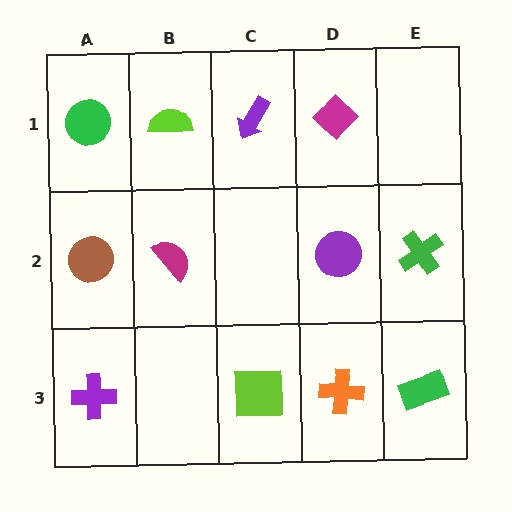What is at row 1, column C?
A purple arrow.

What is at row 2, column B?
A magenta semicircle.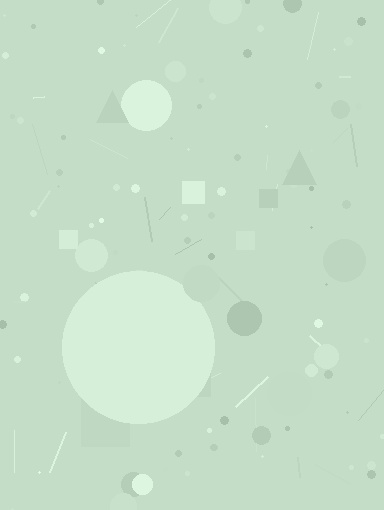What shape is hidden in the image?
A circle is hidden in the image.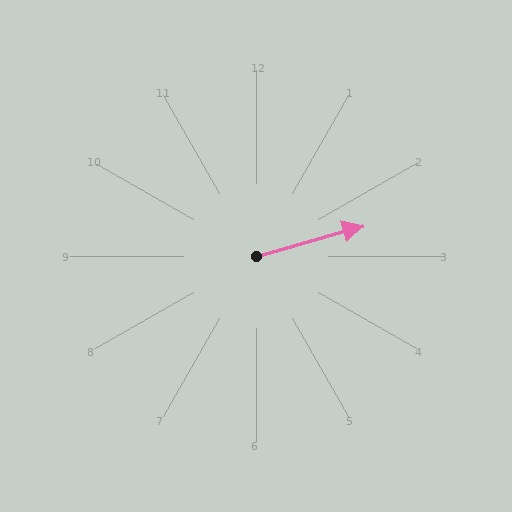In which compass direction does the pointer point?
East.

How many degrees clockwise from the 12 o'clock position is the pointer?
Approximately 74 degrees.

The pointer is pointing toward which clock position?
Roughly 2 o'clock.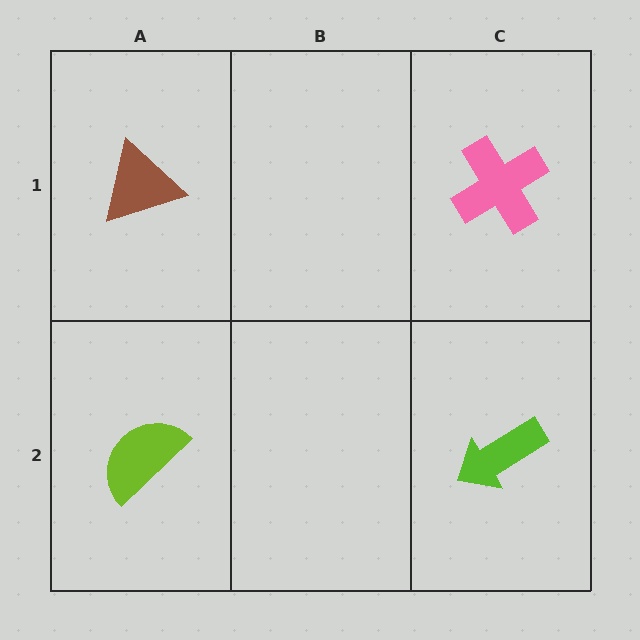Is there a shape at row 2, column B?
No, that cell is empty.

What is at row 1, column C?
A pink cross.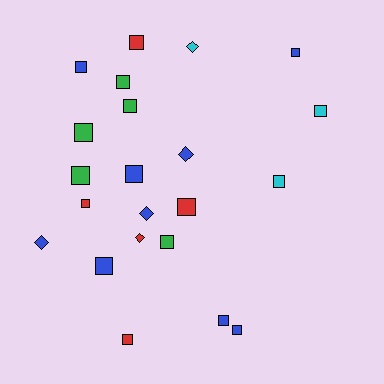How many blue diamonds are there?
There are 3 blue diamonds.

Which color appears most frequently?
Blue, with 9 objects.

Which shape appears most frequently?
Square, with 17 objects.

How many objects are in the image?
There are 22 objects.